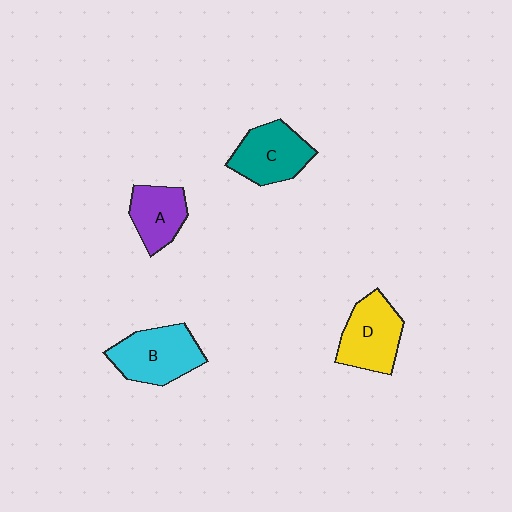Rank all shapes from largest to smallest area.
From largest to smallest: B (cyan), D (yellow), C (teal), A (purple).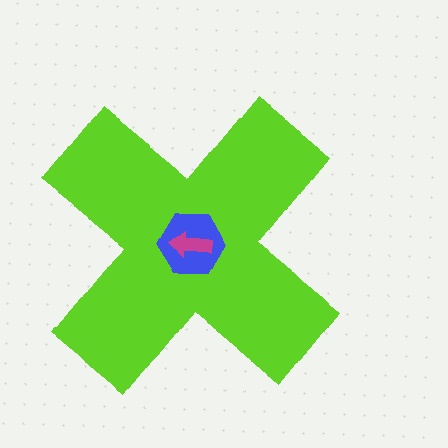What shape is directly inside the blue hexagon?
The magenta arrow.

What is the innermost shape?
The magenta arrow.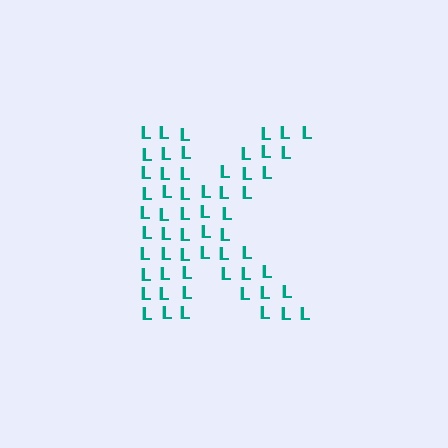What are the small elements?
The small elements are letter L's.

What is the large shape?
The large shape is the letter K.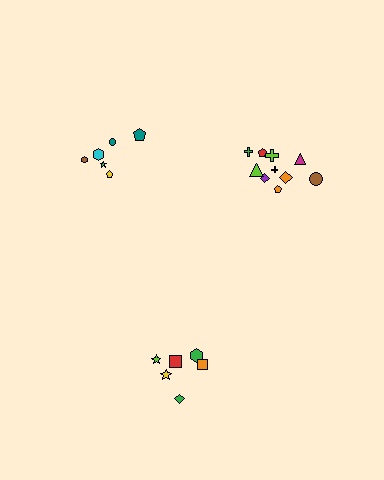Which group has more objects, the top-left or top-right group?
The top-right group.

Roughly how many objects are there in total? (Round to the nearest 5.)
Roughly 20 objects in total.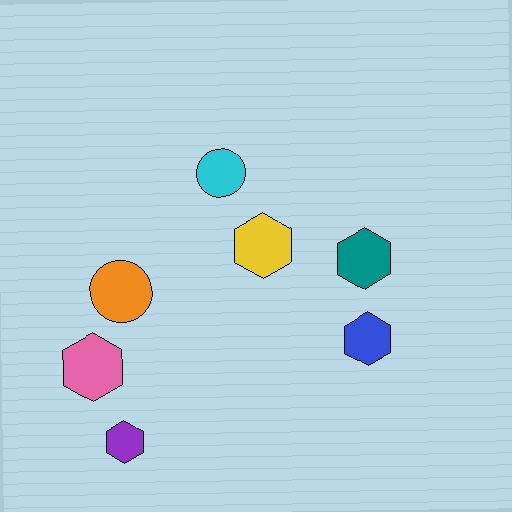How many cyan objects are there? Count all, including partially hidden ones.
There is 1 cyan object.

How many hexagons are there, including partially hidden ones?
There are 5 hexagons.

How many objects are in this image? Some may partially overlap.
There are 7 objects.